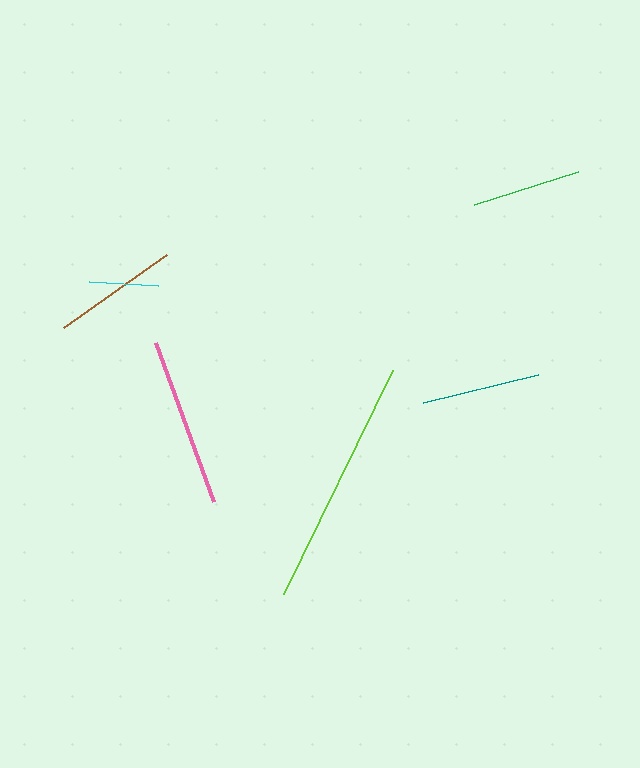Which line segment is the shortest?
The cyan line is the shortest at approximately 69 pixels.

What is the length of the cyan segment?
The cyan segment is approximately 69 pixels long.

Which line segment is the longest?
The lime line is the longest at approximately 249 pixels.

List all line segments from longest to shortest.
From longest to shortest: lime, pink, brown, teal, green, cyan.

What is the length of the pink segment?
The pink segment is approximately 169 pixels long.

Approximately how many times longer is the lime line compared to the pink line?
The lime line is approximately 1.5 times the length of the pink line.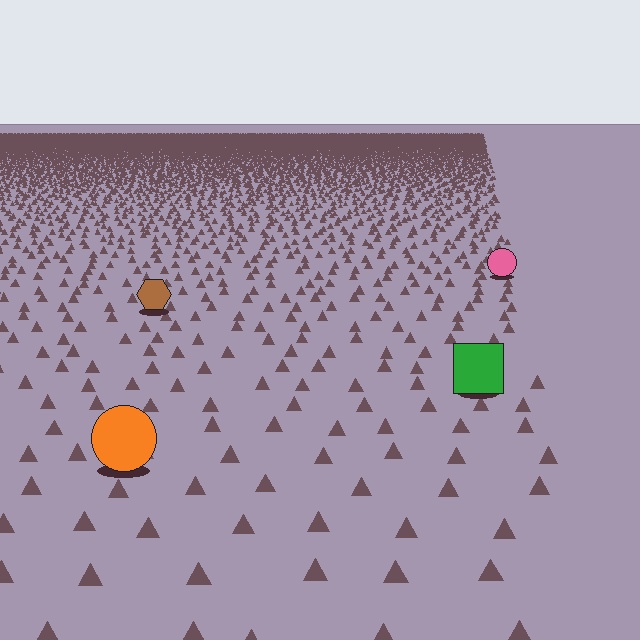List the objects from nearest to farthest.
From nearest to farthest: the orange circle, the green square, the brown hexagon, the pink circle.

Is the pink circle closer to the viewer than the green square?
No. The green square is closer — you can tell from the texture gradient: the ground texture is coarser near it.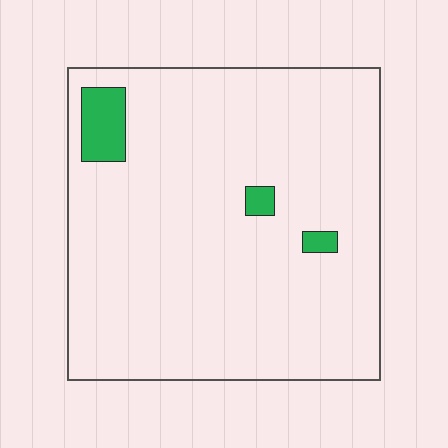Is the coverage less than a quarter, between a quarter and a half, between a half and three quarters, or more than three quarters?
Less than a quarter.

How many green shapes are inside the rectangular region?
3.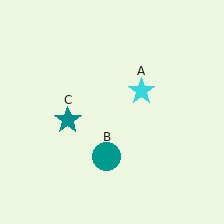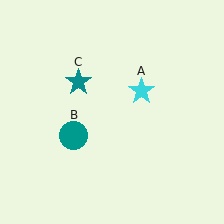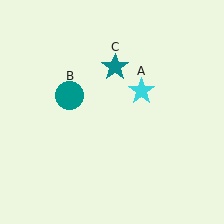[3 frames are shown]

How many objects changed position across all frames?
2 objects changed position: teal circle (object B), teal star (object C).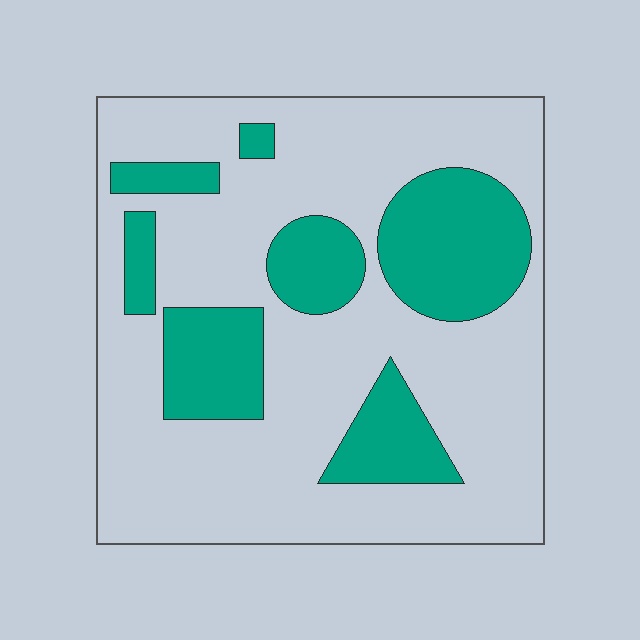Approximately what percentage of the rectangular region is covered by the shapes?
Approximately 30%.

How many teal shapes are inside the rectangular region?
7.